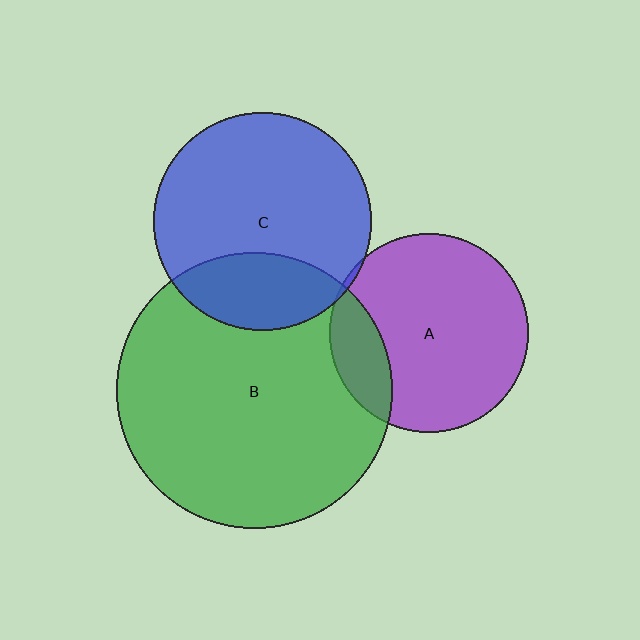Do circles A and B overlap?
Yes.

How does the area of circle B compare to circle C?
Approximately 1.6 times.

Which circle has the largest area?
Circle B (green).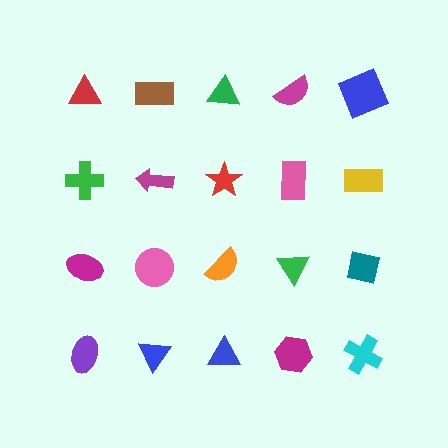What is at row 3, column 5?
A teal square.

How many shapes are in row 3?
5 shapes.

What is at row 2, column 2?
A magenta arrow.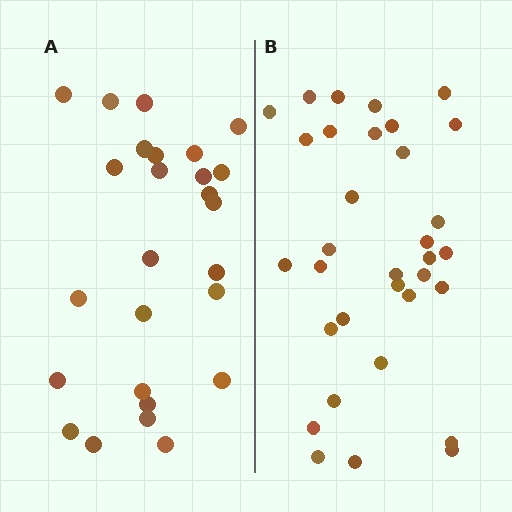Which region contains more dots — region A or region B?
Region B (the right region) has more dots.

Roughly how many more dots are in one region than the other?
Region B has roughly 8 or so more dots than region A.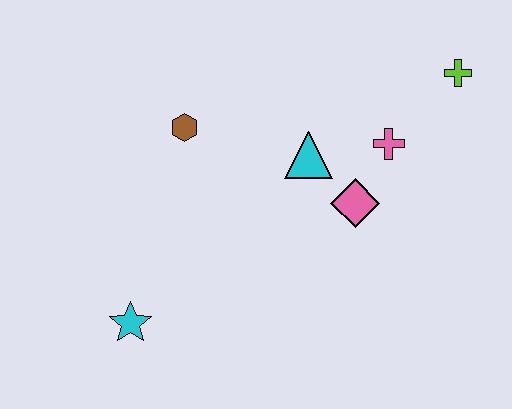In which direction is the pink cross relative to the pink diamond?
The pink cross is above the pink diamond.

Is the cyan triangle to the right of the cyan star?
Yes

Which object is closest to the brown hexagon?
The cyan triangle is closest to the brown hexagon.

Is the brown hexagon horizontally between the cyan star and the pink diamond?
Yes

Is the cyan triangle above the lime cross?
No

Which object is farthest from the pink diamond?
The cyan star is farthest from the pink diamond.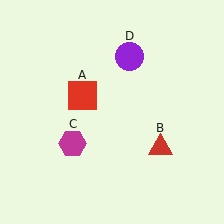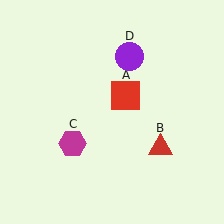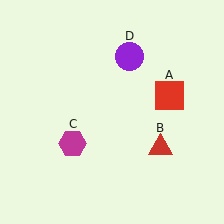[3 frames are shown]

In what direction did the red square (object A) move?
The red square (object A) moved right.